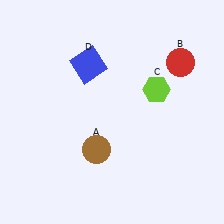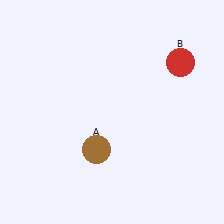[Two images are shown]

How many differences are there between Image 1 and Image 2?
There are 2 differences between the two images.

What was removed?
The lime hexagon (C), the blue square (D) were removed in Image 2.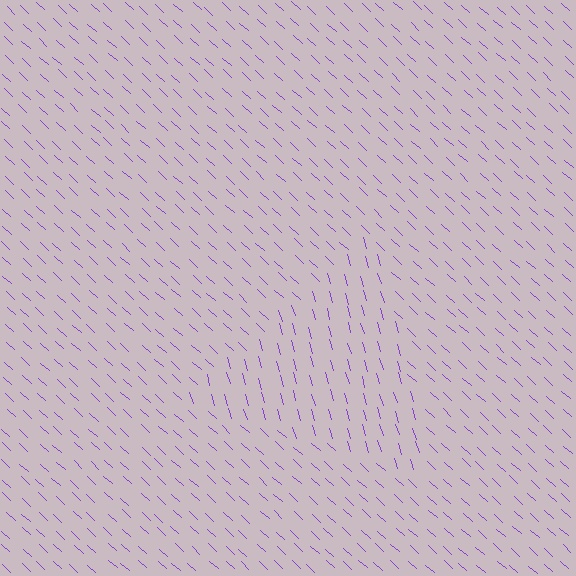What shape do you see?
I see a triangle.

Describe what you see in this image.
The image is filled with small purple line segments. A triangle region in the image has lines oriented differently from the surrounding lines, creating a visible texture boundary.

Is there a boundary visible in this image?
Yes, there is a texture boundary formed by a change in line orientation.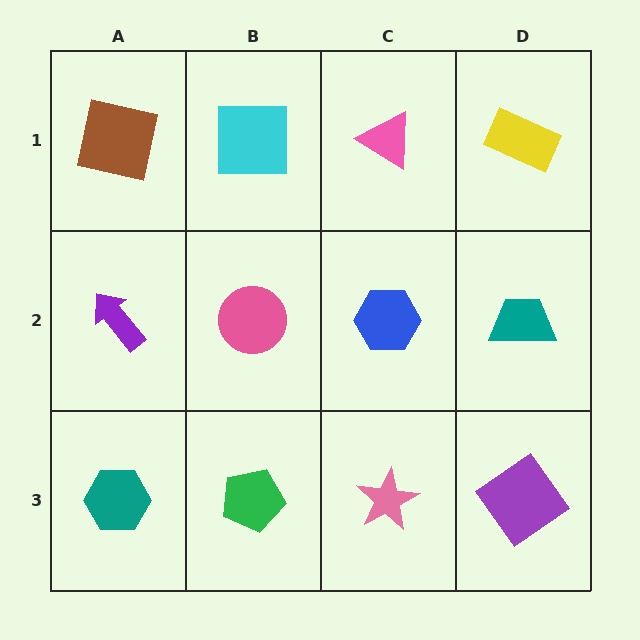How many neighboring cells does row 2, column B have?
4.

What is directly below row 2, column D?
A purple diamond.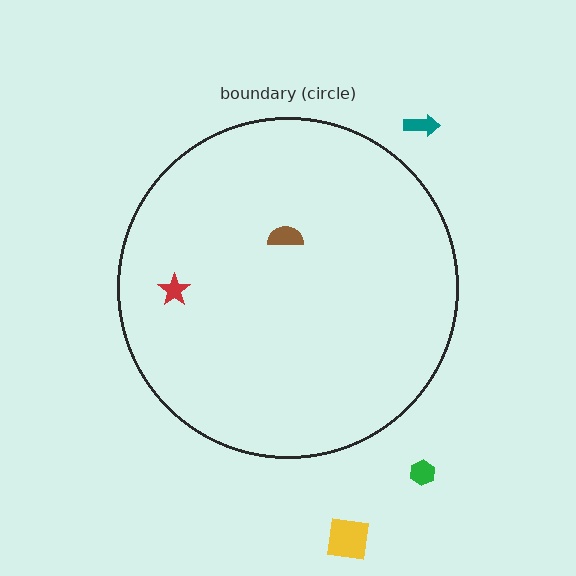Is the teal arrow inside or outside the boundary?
Outside.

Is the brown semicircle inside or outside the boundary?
Inside.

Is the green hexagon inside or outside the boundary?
Outside.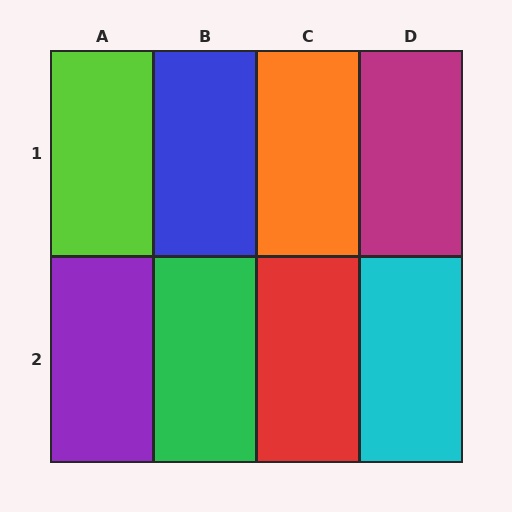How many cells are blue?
1 cell is blue.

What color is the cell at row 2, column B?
Green.